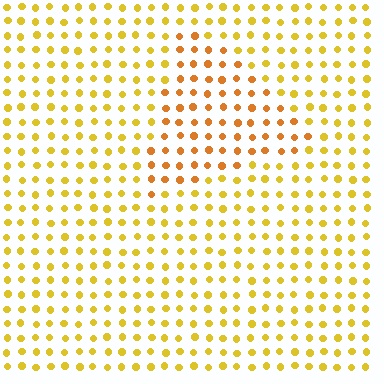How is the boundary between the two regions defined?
The boundary is defined purely by a slight shift in hue (about 24 degrees). Spacing, size, and orientation are identical on both sides.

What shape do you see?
I see a triangle.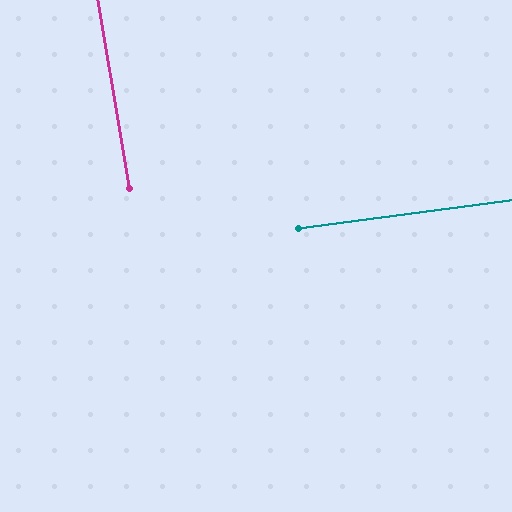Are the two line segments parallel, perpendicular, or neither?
Perpendicular — they meet at approximately 88°.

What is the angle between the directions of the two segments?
Approximately 88 degrees.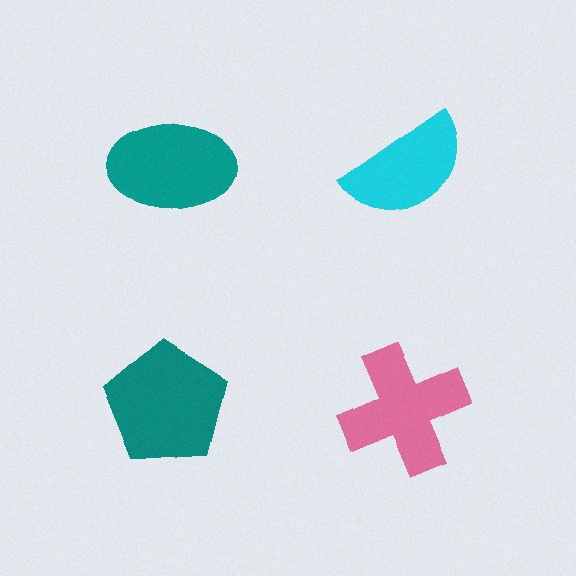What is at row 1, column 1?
A teal ellipse.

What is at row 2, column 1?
A teal pentagon.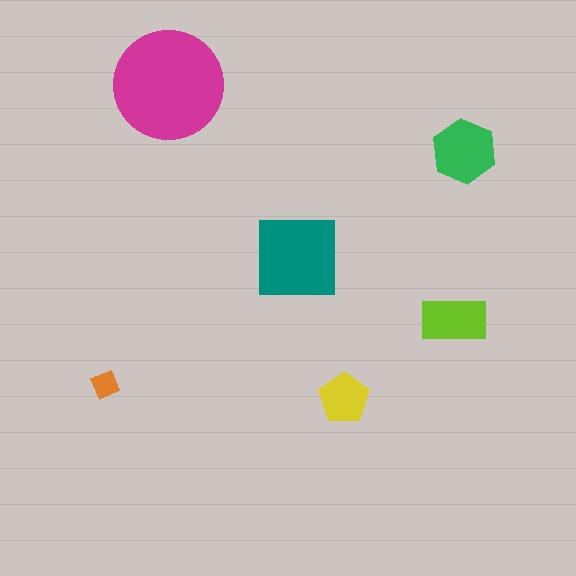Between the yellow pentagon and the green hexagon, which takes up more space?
The green hexagon.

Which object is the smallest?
The orange diamond.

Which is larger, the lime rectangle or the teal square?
The teal square.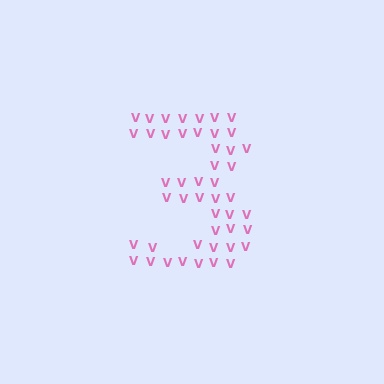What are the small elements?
The small elements are letter V's.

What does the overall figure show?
The overall figure shows the digit 3.